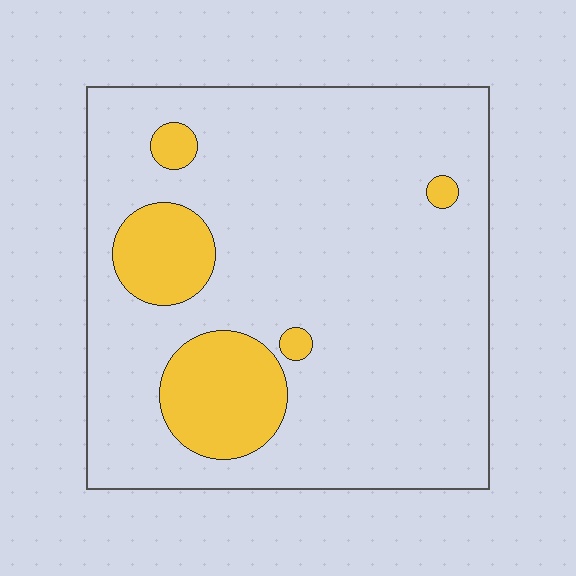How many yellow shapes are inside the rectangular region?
5.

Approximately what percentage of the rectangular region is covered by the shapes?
Approximately 15%.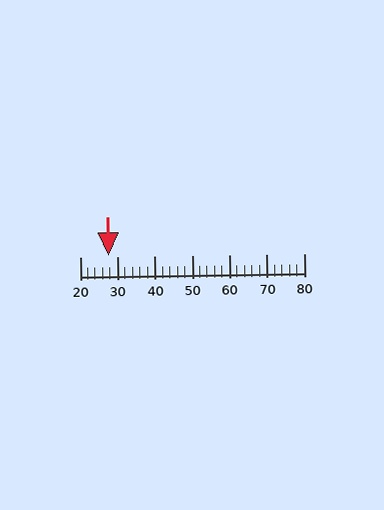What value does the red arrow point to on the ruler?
The red arrow points to approximately 28.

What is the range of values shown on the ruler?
The ruler shows values from 20 to 80.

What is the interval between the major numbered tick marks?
The major tick marks are spaced 10 units apart.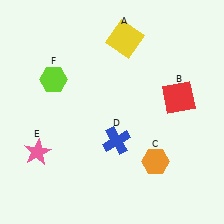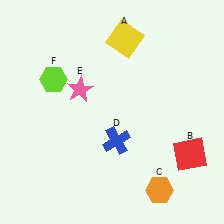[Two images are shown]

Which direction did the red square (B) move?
The red square (B) moved down.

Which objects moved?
The objects that moved are: the red square (B), the orange hexagon (C), the pink star (E).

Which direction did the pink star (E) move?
The pink star (E) moved up.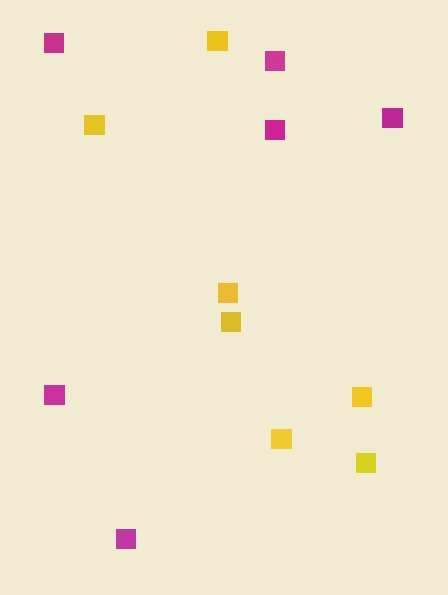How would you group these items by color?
There are 2 groups: one group of yellow squares (7) and one group of magenta squares (6).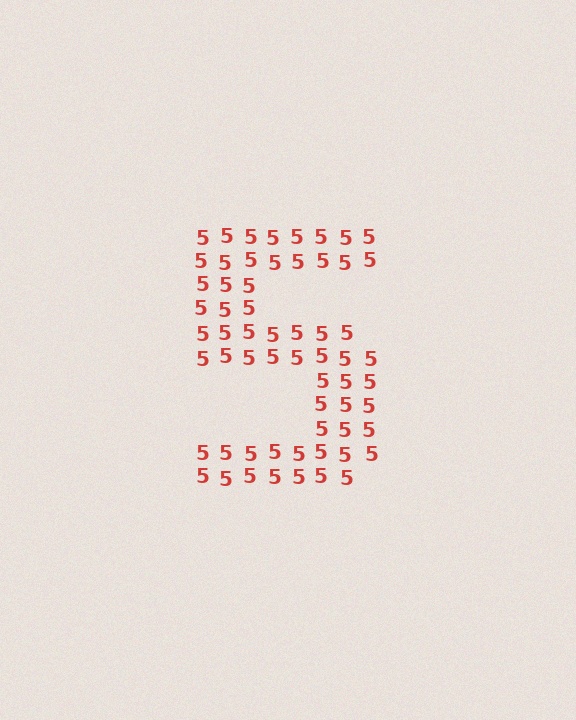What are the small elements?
The small elements are digit 5's.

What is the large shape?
The large shape is the digit 5.